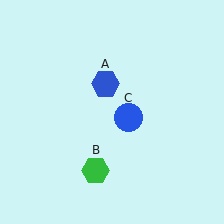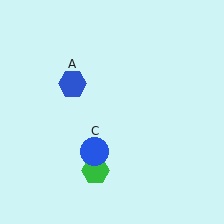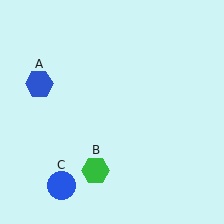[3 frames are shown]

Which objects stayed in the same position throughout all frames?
Green hexagon (object B) remained stationary.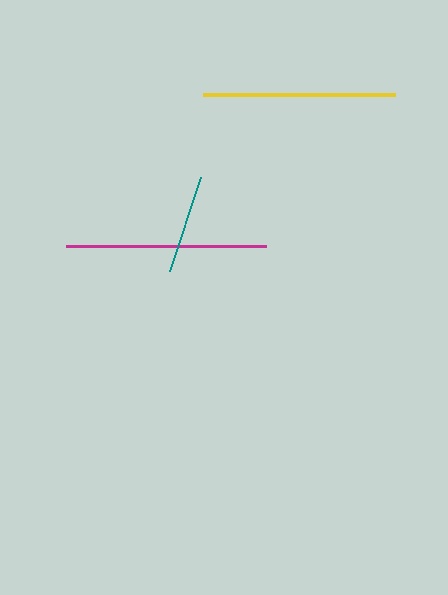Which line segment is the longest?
The magenta line is the longest at approximately 200 pixels.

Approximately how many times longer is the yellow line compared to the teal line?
The yellow line is approximately 1.9 times the length of the teal line.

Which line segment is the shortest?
The teal line is the shortest at approximately 99 pixels.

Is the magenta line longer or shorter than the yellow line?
The magenta line is longer than the yellow line.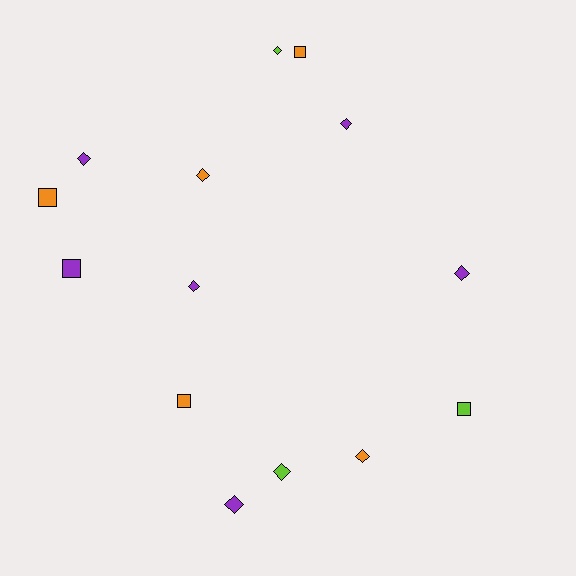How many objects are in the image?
There are 14 objects.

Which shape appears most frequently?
Diamond, with 9 objects.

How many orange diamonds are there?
There are 2 orange diamonds.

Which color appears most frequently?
Purple, with 6 objects.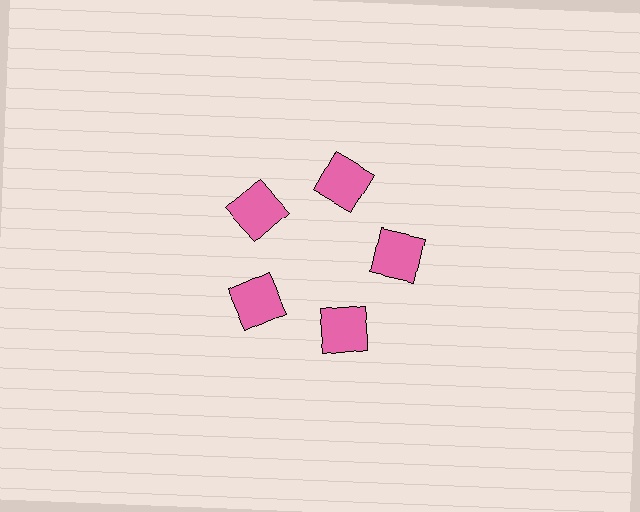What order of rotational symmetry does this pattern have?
This pattern has 5-fold rotational symmetry.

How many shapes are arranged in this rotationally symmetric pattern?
There are 5 shapes, arranged in 5 groups of 1.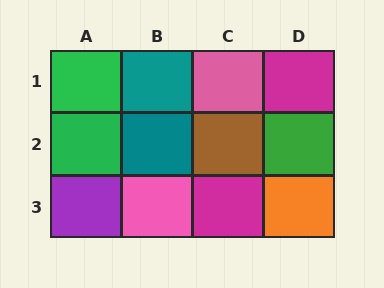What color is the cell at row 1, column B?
Teal.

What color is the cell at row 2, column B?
Teal.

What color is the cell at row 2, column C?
Brown.